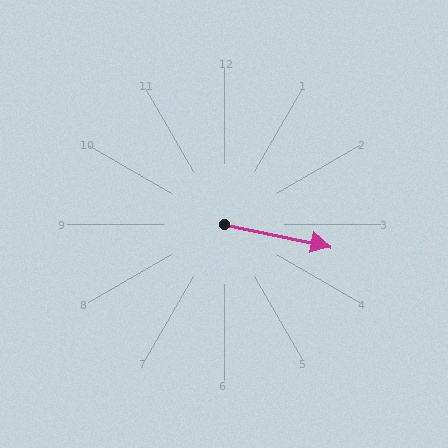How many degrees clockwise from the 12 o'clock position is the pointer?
Approximately 102 degrees.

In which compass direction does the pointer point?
East.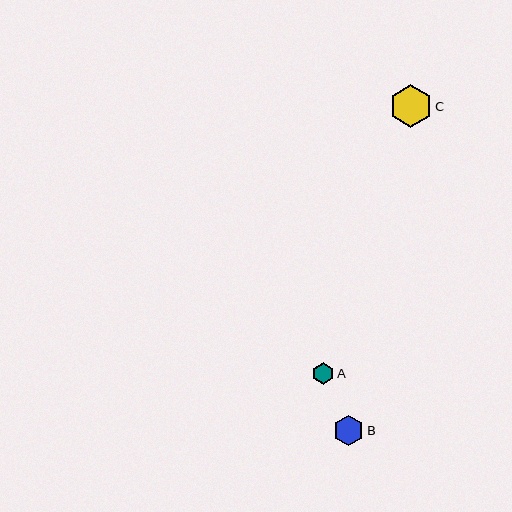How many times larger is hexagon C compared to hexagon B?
Hexagon C is approximately 1.4 times the size of hexagon B.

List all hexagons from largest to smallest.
From largest to smallest: C, B, A.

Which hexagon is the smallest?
Hexagon A is the smallest with a size of approximately 22 pixels.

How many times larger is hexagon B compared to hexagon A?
Hexagon B is approximately 1.4 times the size of hexagon A.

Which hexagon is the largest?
Hexagon C is the largest with a size of approximately 43 pixels.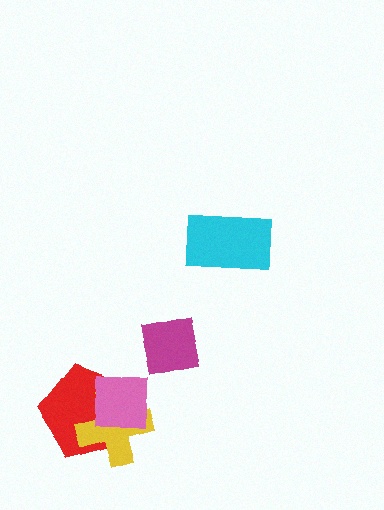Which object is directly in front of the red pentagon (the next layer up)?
The yellow cross is directly in front of the red pentagon.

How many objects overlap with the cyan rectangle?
0 objects overlap with the cyan rectangle.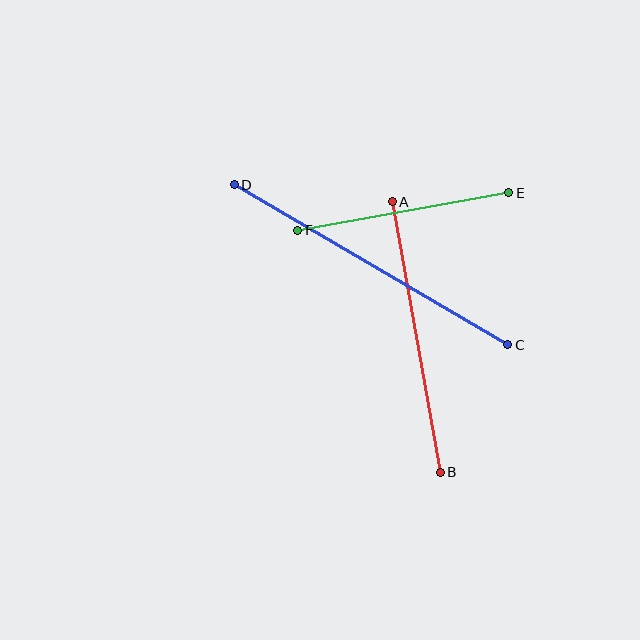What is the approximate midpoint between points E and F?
The midpoint is at approximately (403, 211) pixels.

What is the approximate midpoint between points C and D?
The midpoint is at approximately (371, 265) pixels.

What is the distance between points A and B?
The distance is approximately 275 pixels.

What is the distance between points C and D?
The distance is approximately 317 pixels.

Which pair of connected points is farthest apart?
Points C and D are farthest apart.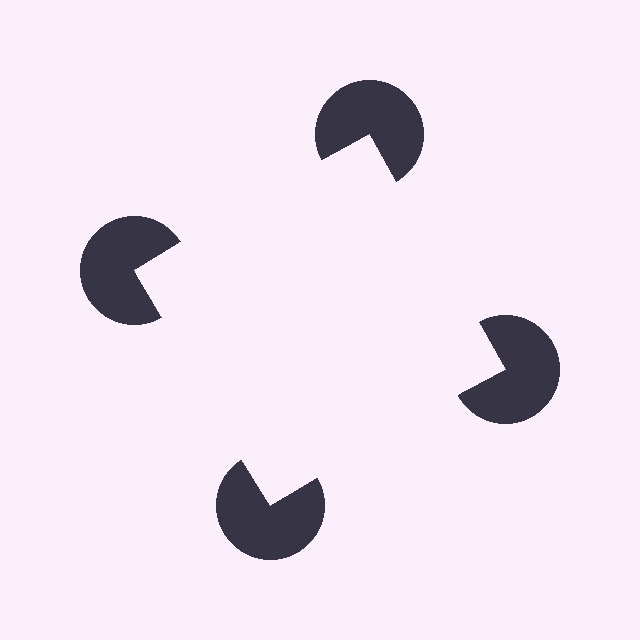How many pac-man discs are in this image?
There are 4 — one at each vertex of the illusory square.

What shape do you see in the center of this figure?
An illusory square — its edges are inferred from the aligned wedge cuts in the pac-man discs, not physically drawn.